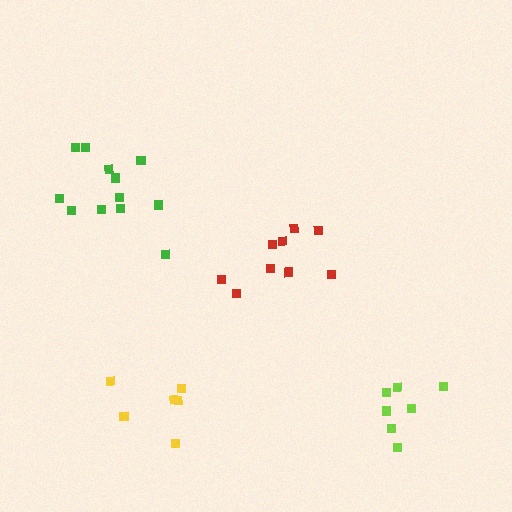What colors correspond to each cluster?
The clusters are colored: red, yellow, green, lime.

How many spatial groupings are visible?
There are 4 spatial groupings.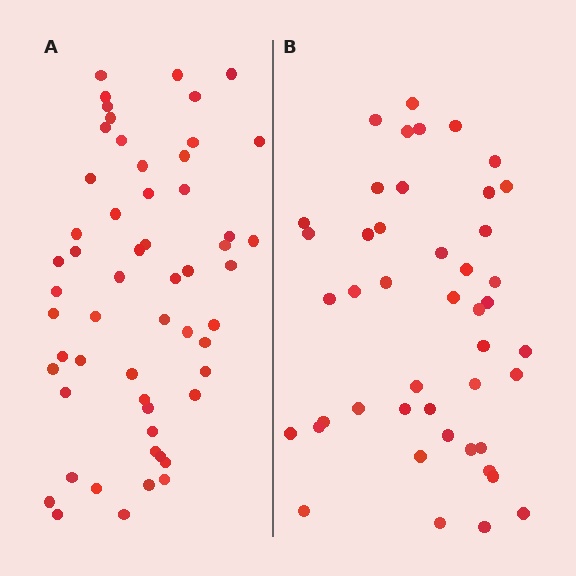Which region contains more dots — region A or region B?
Region A (the left region) has more dots.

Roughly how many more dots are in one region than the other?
Region A has roughly 12 or so more dots than region B.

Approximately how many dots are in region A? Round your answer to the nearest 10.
About 60 dots. (The exact count is 56, which rounds to 60.)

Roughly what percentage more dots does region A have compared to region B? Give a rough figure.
About 25% more.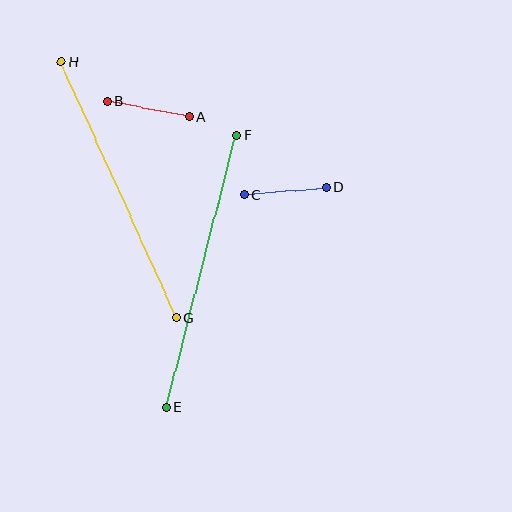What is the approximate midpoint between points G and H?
The midpoint is at approximately (119, 190) pixels.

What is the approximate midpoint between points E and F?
The midpoint is at approximately (201, 271) pixels.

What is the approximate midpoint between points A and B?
The midpoint is at approximately (148, 109) pixels.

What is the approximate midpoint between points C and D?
The midpoint is at approximately (285, 191) pixels.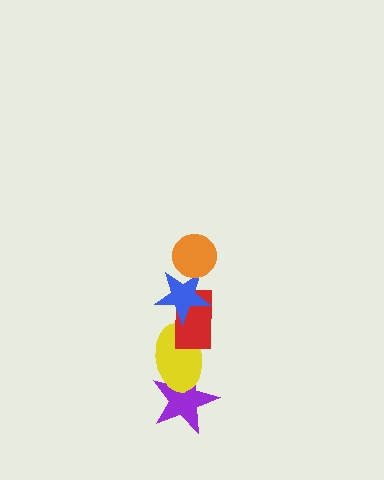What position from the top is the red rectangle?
The red rectangle is 3rd from the top.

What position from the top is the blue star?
The blue star is 2nd from the top.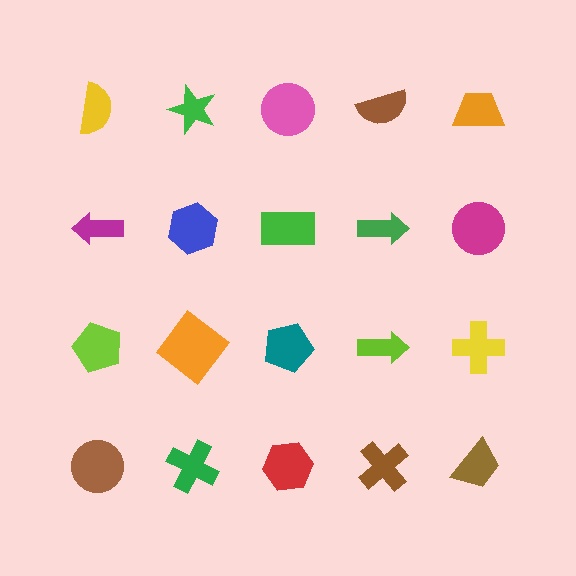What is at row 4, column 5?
A brown trapezoid.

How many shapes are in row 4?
5 shapes.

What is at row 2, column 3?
A green rectangle.